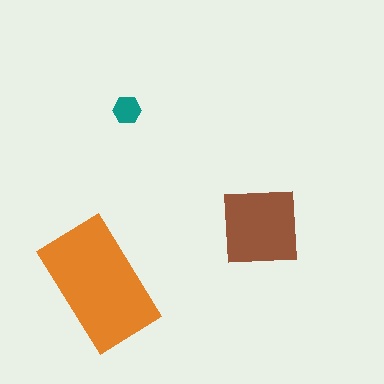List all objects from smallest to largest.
The teal hexagon, the brown square, the orange rectangle.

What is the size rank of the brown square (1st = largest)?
2nd.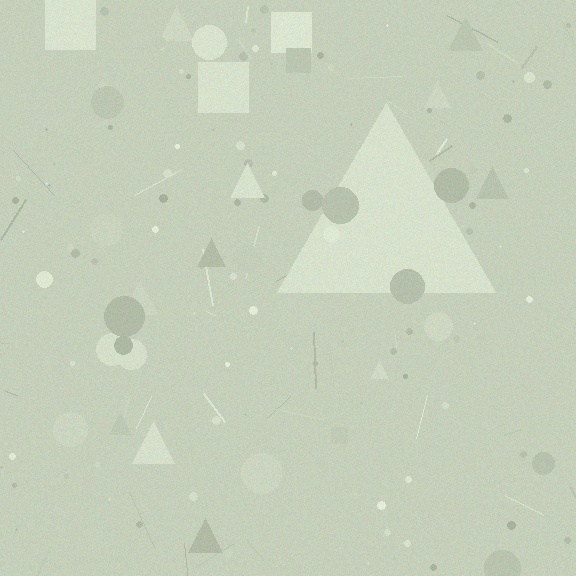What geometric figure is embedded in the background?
A triangle is embedded in the background.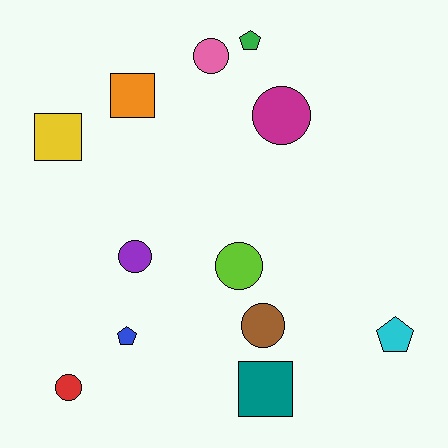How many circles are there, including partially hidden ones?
There are 6 circles.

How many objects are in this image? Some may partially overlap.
There are 12 objects.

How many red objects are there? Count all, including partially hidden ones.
There is 1 red object.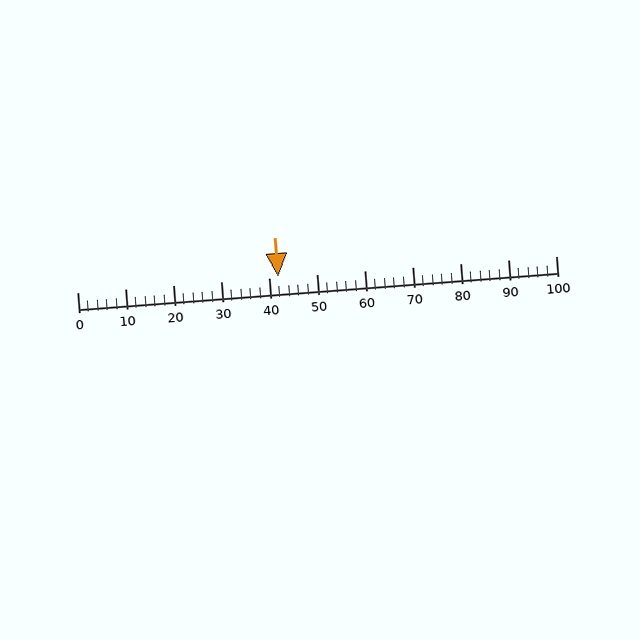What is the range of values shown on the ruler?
The ruler shows values from 0 to 100.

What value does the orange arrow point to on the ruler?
The orange arrow points to approximately 42.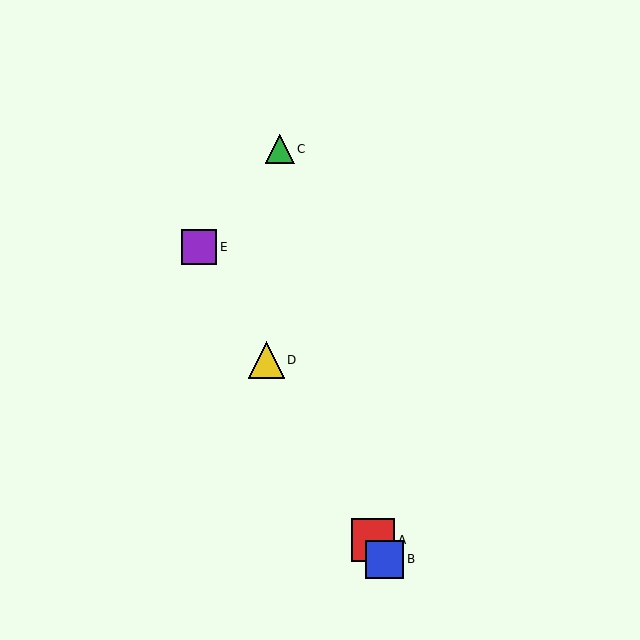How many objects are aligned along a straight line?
4 objects (A, B, D, E) are aligned along a straight line.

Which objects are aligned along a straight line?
Objects A, B, D, E are aligned along a straight line.